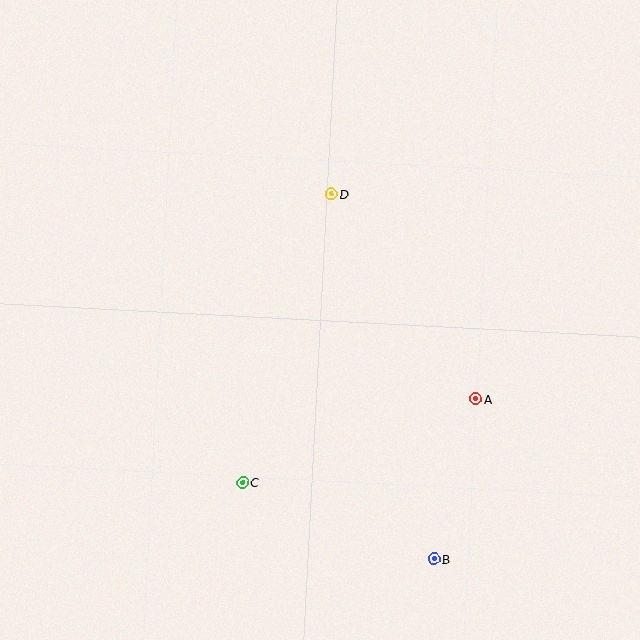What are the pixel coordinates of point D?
Point D is at (331, 194).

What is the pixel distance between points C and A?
The distance between C and A is 248 pixels.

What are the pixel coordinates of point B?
Point B is at (434, 559).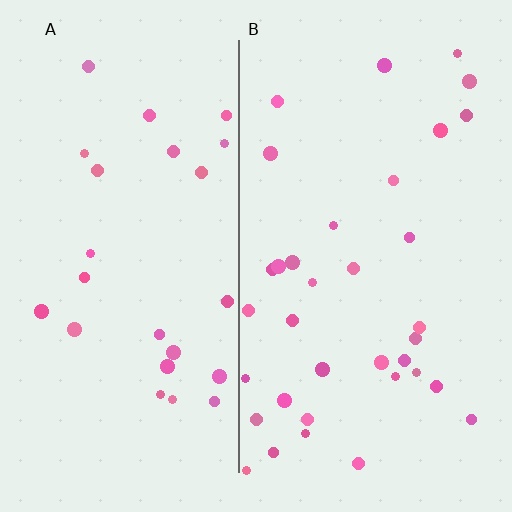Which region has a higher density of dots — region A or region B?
B (the right).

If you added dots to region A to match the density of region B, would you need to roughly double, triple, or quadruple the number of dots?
Approximately double.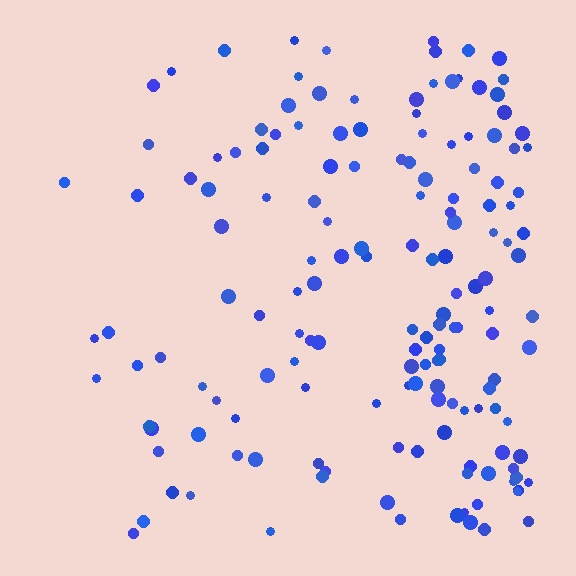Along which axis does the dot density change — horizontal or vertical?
Horizontal.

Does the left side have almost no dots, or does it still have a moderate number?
Still a moderate number, just noticeably fewer than the right.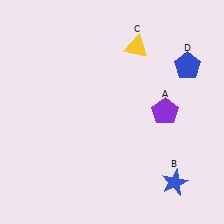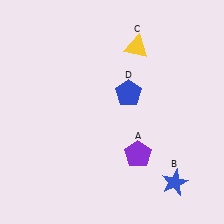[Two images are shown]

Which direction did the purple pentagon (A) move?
The purple pentagon (A) moved down.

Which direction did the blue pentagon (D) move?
The blue pentagon (D) moved left.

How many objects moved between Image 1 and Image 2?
2 objects moved between the two images.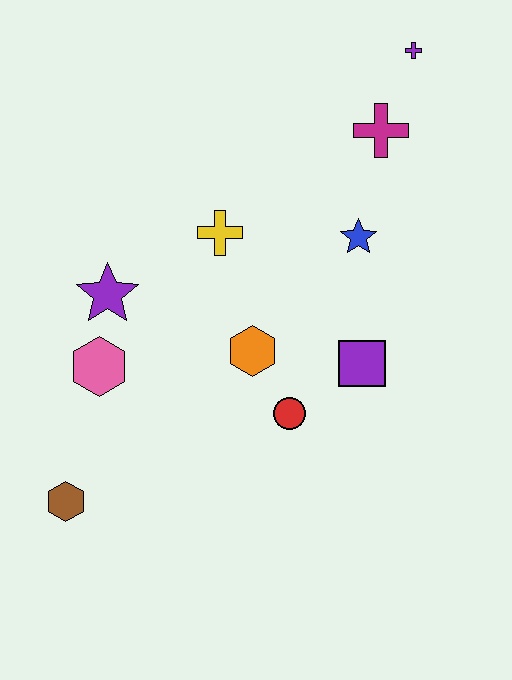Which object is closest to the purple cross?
The magenta cross is closest to the purple cross.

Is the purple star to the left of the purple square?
Yes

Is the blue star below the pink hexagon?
No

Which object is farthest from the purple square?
The brown hexagon is farthest from the purple square.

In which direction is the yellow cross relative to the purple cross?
The yellow cross is to the left of the purple cross.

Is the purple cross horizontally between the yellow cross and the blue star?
No